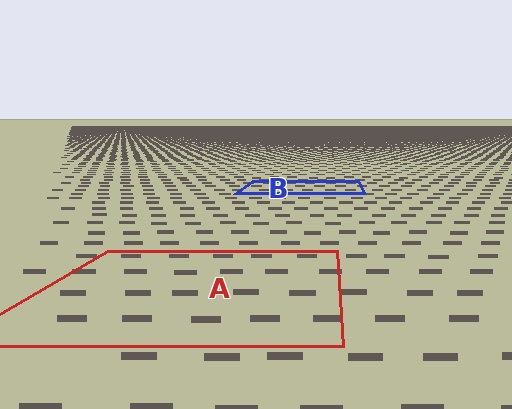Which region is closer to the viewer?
Region A is closer. The texture elements there are larger and more spread out.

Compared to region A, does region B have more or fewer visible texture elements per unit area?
Region B has more texture elements per unit area — they are packed more densely because it is farther away.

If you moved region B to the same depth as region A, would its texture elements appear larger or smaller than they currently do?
They would appear larger. At a closer depth, the same texture elements are projected at a bigger on-screen size.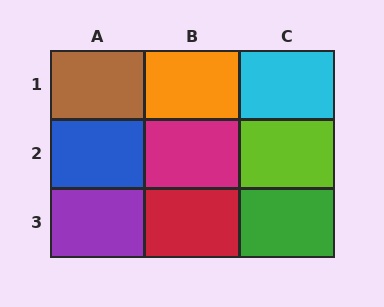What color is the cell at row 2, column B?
Magenta.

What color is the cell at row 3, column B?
Red.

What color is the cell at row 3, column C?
Green.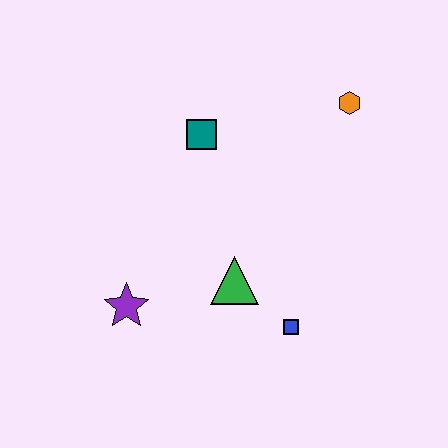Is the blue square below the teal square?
Yes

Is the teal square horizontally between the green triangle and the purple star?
Yes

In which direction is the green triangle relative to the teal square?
The green triangle is below the teal square.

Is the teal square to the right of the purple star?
Yes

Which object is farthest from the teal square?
The blue square is farthest from the teal square.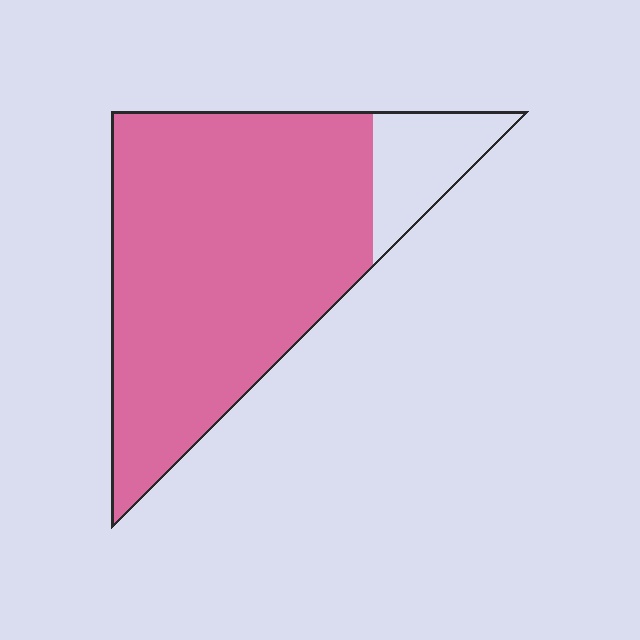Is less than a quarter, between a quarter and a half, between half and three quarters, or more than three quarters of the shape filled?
More than three quarters.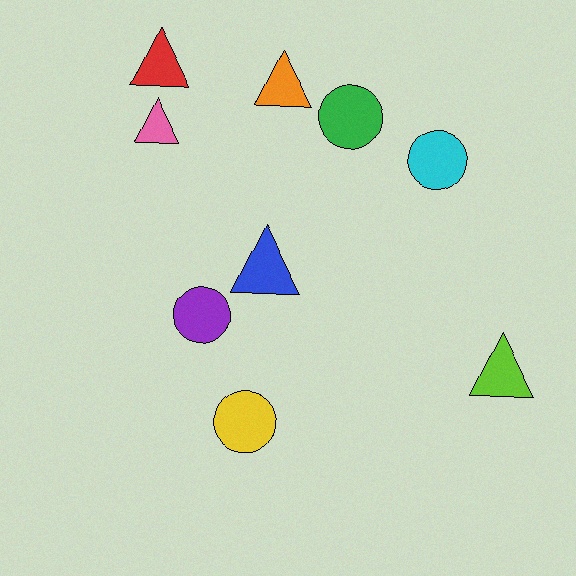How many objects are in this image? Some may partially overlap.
There are 9 objects.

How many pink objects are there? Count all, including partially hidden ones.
There is 1 pink object.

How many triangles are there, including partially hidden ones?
There are 5 triangles.